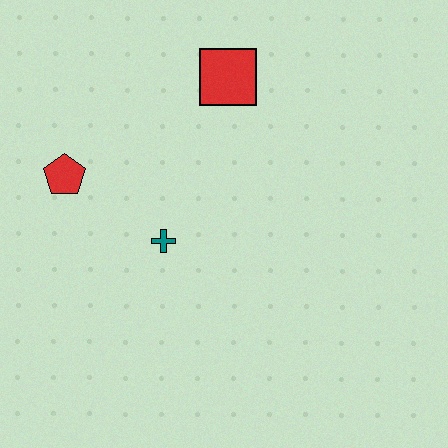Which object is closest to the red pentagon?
The teal cross is closest to the red pentagon.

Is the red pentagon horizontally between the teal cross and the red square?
No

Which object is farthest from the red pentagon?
The red square is farthest from the red pentagon.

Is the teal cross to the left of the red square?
Yes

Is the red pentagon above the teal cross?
Yes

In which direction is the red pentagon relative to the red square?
The red pentagon is to the left of the red square.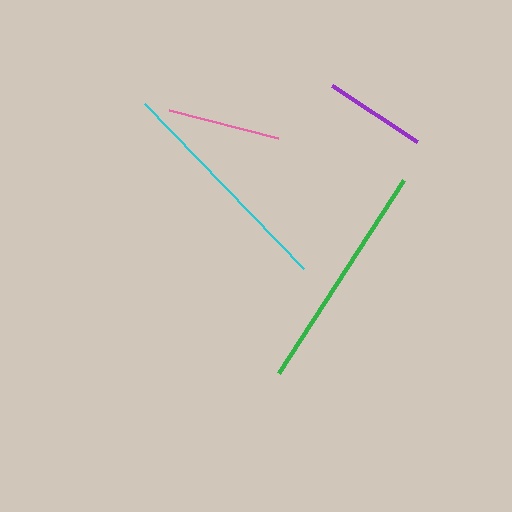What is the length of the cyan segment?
The cyan segment is approximately 229 pixels long.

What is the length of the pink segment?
The pink segment is approximately 113 pixels long.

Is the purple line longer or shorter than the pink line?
The pink line is longer than the purple line.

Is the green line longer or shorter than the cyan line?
The green line is longer than the cyan line.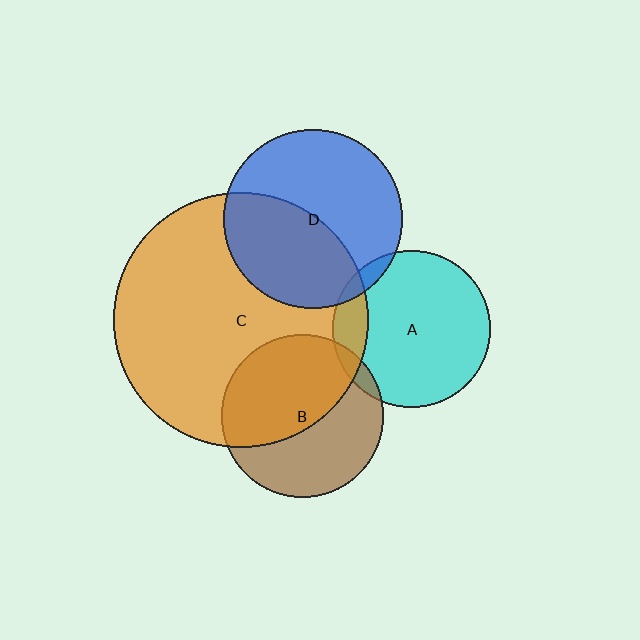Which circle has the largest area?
Circle C (orange).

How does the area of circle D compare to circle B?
Approximately 1.2 times.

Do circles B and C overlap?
Yes.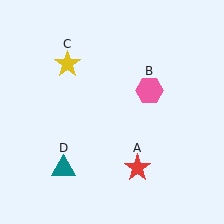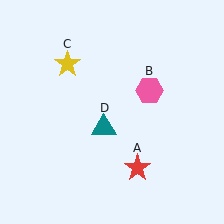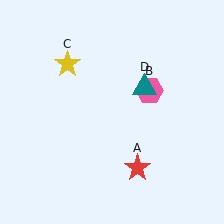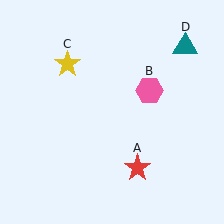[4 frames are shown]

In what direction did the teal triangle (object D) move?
The teal triangle (object D) moved up and to the right.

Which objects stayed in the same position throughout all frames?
Red star (object A) and pink hexagon (object B) and yellow star (object C) remained stationary.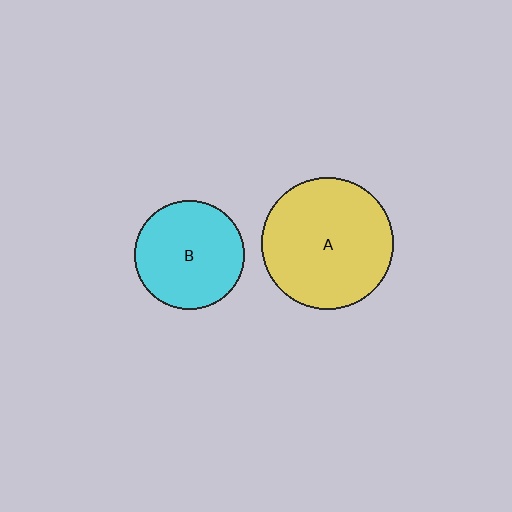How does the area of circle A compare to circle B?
Approximately 1.5 times.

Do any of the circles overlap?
No, none of the circles overlap.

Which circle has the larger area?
Circle A (yellow).